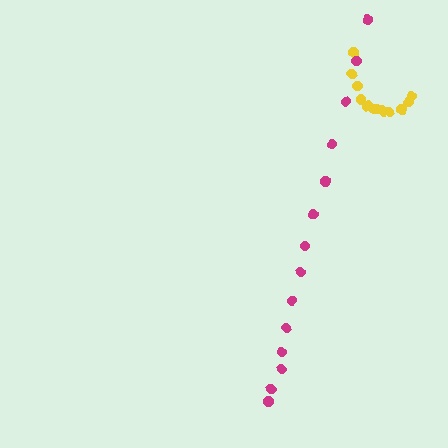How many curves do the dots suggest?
There are 2 distinct paths.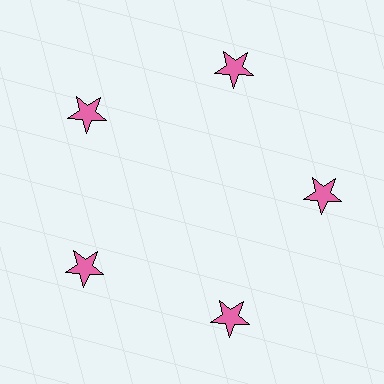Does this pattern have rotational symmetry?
Yes, this pattern has 5-fold rotational symmetry. It looks the same after rotating 72 degrees around the center.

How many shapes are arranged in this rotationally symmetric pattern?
There are 5 shapes, arranged in 5 groups of 1.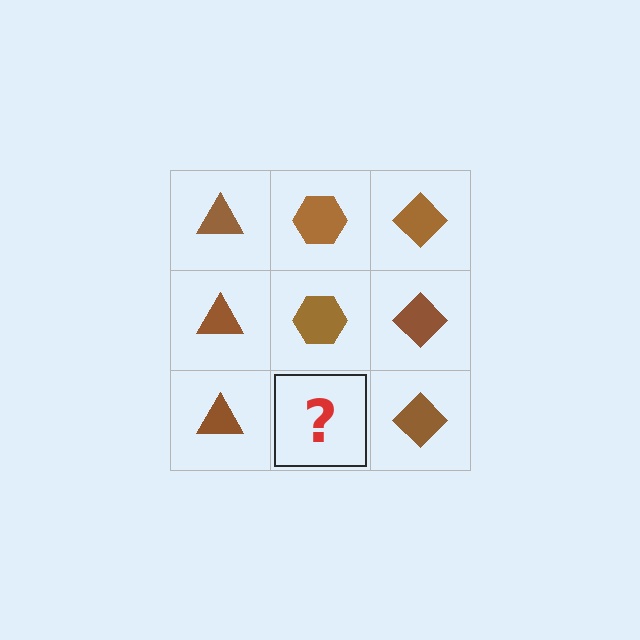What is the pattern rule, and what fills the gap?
The rule is that each column has a consistent shape. The gap should be filled with a brown hexagon.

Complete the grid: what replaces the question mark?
The question mark should be replaced with a brown hexagon.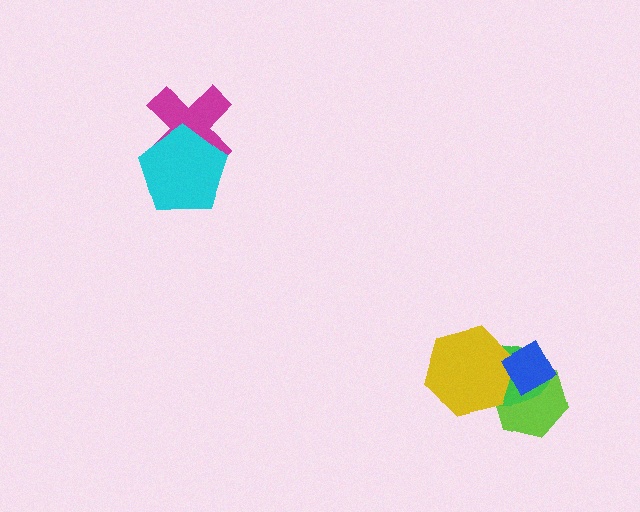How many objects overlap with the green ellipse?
3 objects overlap with the green ellipse.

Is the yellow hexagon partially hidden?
Yes, it is partially covered by another shape.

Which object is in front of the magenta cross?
The cyan pentagon is in front of the magenta cross.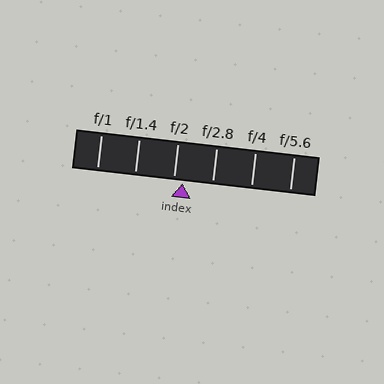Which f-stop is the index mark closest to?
The index mark is closest to f/2.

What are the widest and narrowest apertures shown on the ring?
The widest aperture shown is f/1 and the narrowest is f/5.6.